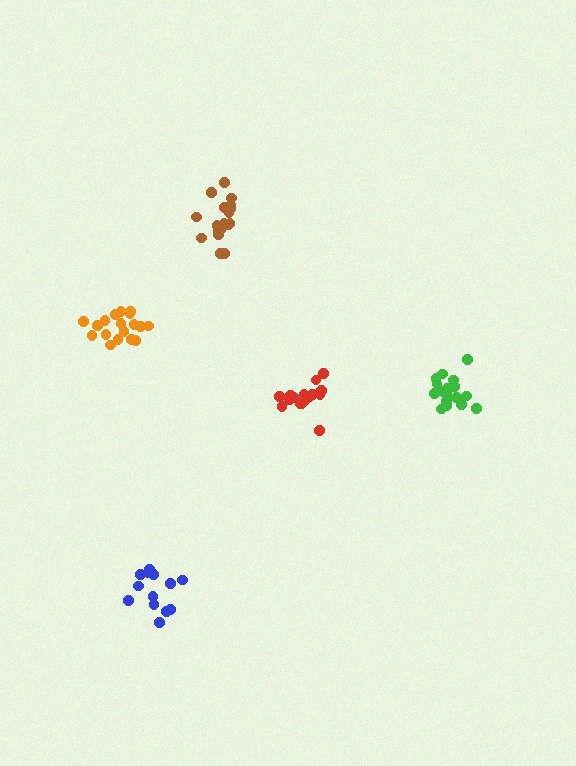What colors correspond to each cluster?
The clusters are colored: green, blue, brown, red, orange.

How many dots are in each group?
Group 1: 17 dots, Group 2: 14 dots, Group 3: 18 dots, Group 4: 16 dots, Group 5: 19 dots (84 total).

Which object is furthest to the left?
The orange cluster is leftmost.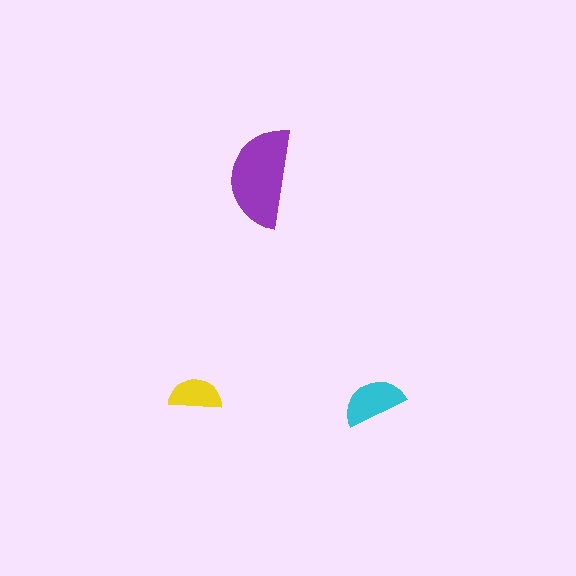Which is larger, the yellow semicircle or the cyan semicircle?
The cyan one.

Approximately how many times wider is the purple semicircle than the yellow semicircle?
About 2 times wider.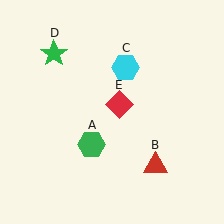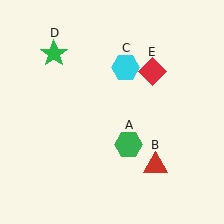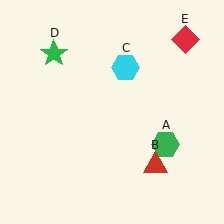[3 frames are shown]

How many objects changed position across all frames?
2 objects changed position: green hexagon (object A), red diamond (object E).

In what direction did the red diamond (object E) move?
The red diamond (object E) moved up and to the right.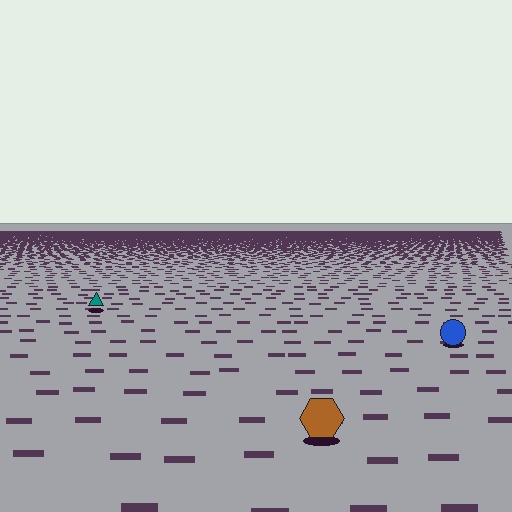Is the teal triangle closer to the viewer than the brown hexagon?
No. The brown hexagon is closer — you can tell from the texture gradient: the ground texture is coarser near it.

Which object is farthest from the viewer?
The teal triangle is farthest from the viewer. It appears smaller and the ground texture around it is denser.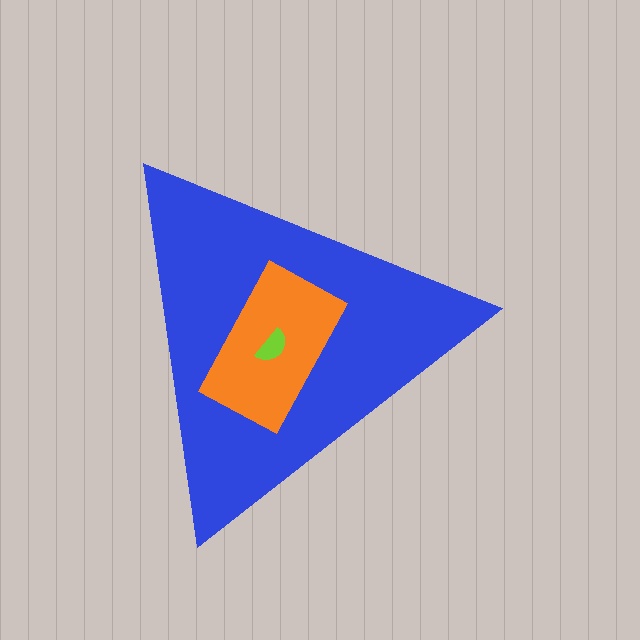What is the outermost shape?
The blue triangle.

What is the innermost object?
The lime semicircle.